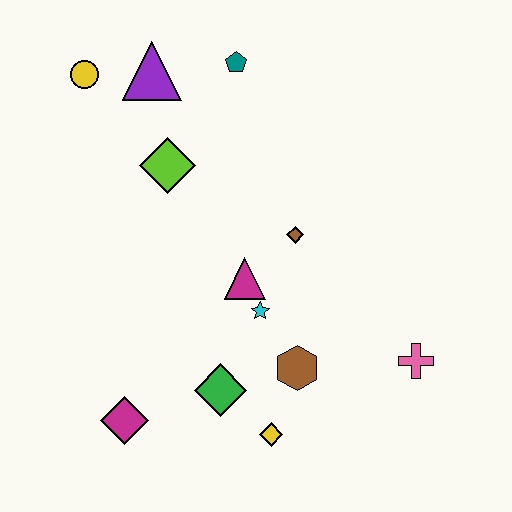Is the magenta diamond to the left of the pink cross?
Yes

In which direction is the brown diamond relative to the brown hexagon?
The brown diamond is above the brown hexagon.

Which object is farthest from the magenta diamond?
The teal pentagon is farthest from the magenta diamond.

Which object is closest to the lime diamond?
The purple triangle is closest to the lime diamond.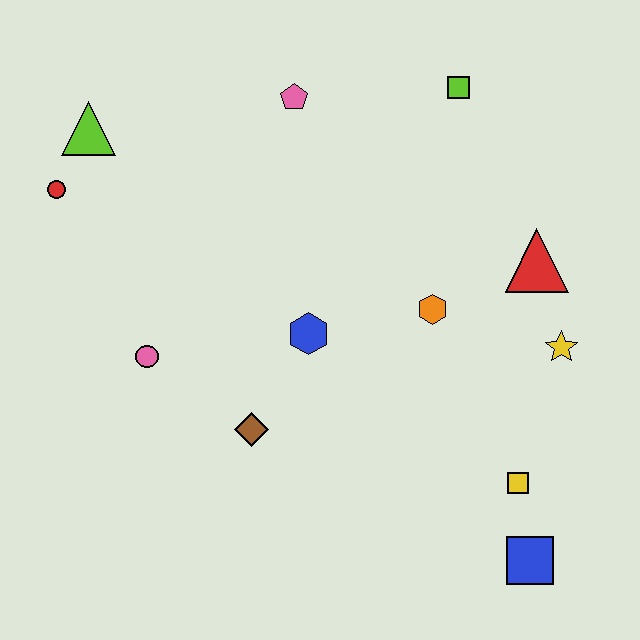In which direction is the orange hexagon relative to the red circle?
The orange hexagon is to the right of the red circle.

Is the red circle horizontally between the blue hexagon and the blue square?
No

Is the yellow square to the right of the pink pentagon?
Yes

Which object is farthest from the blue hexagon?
The blue square is farthest from the blue hexagon.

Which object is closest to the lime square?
The pink pentagon is closest to the lime square.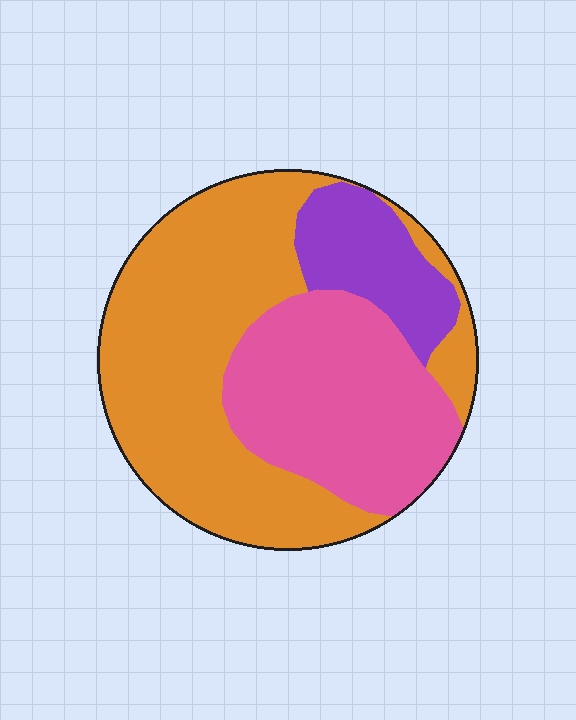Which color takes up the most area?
Orange, at roughly 55%.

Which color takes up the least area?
Purple, at roughly 15%.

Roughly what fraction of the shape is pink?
Pink covers 32% of the shape.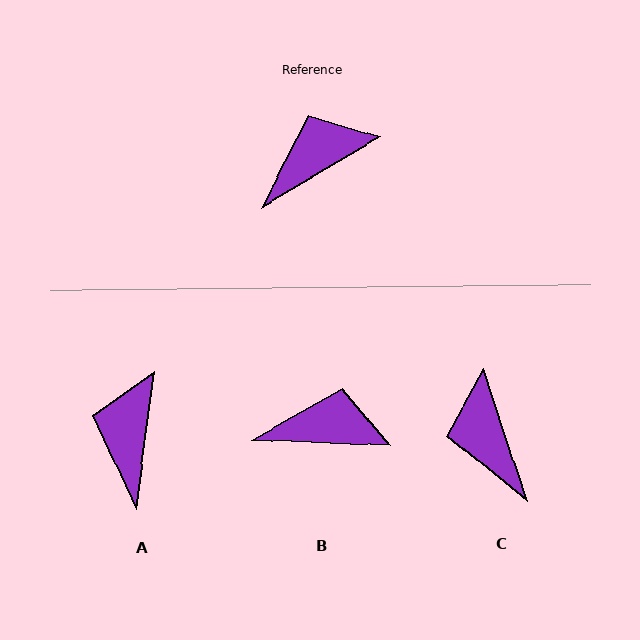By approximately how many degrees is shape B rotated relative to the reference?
Approximately 33 degrees clockwise.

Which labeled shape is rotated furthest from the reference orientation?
C, about 78 degrees away.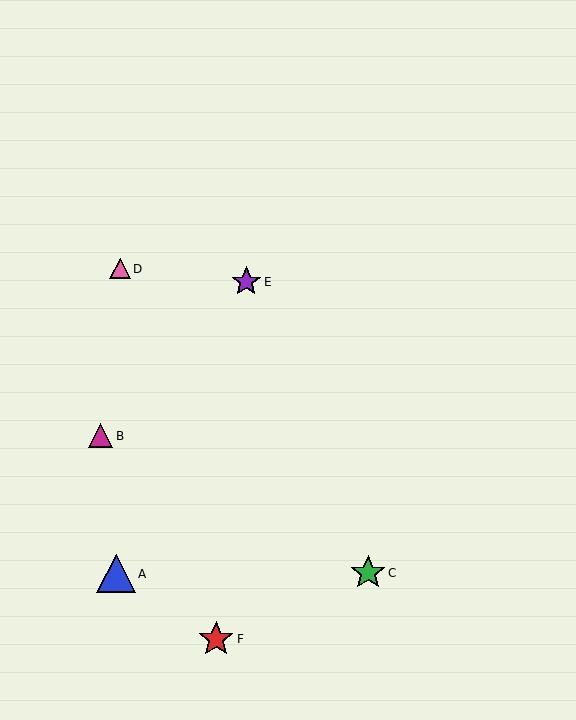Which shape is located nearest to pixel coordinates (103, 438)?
The magenta triangle (labeled B) at (101, 436) is nearest to that location.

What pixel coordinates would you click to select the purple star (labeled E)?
Click at (246, 282) to select the purple star E.